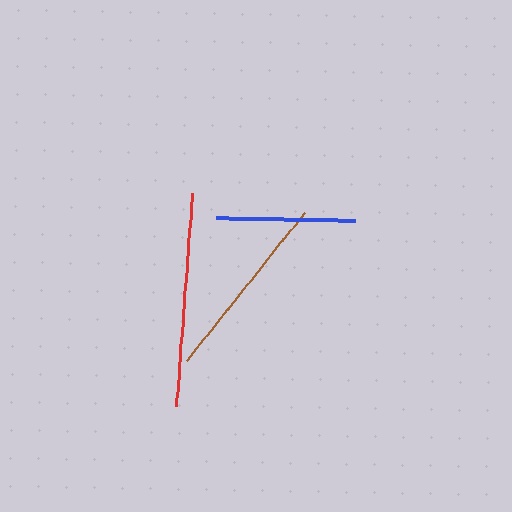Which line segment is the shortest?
The blue line is the shortest at approximately 138 pixels.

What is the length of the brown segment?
The brown segment is approximately 188 pixels long.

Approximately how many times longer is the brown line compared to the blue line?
The brown line is approximately 1.4 times the length of the blue line.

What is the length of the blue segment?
The blue segment is approximately 138 pixels long.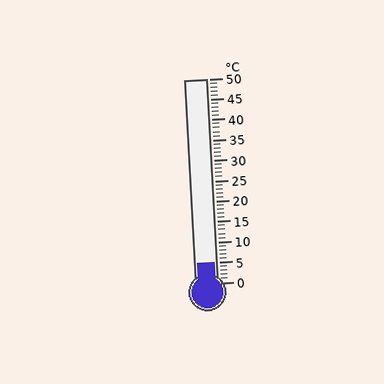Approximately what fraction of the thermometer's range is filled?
The thermometer is filled to approximately 10% of its range.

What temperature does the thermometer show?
The thermometer shows approximately 5°C.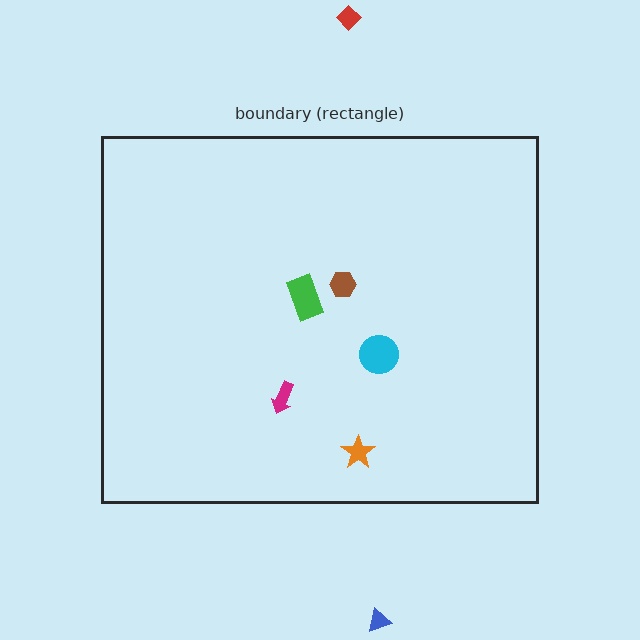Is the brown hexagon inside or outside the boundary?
Inside.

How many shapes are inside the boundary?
5 inside, 2 outside.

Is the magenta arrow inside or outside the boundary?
Inside.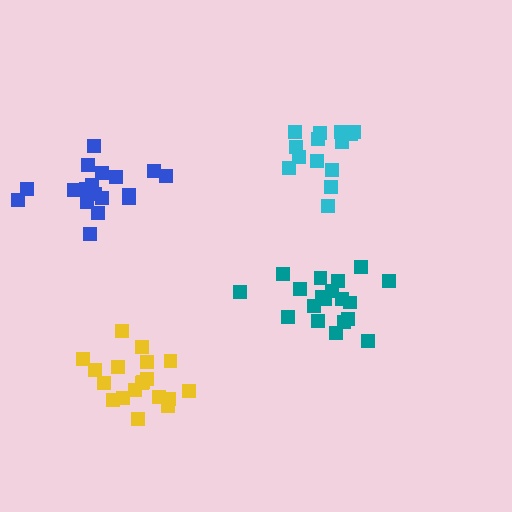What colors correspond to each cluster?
The clusters are colored: yellow, cyan, teal, blue.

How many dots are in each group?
Group 1: 19 dots, Group 2: 14 dots, Group 3: 19 dots, Group 4: 18 dots (70 total).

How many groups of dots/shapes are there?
There are 4 groups.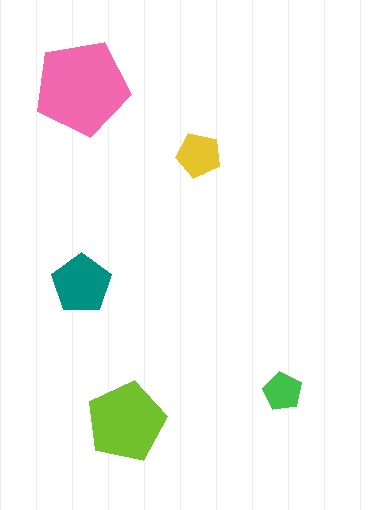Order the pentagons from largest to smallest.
the pink one, the lime one, the teal one, the yellow one, the green one.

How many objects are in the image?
There are 5 objects in the image.